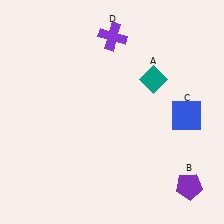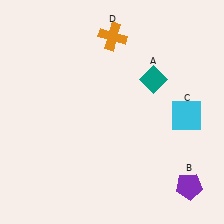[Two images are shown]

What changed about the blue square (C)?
In Image 1, C is blue. In Image 2, it changed to cyan.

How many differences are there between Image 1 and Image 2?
There are 2 differences between the two images.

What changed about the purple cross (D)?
In Image 1, D is purple. In Image 2, it changed to orange.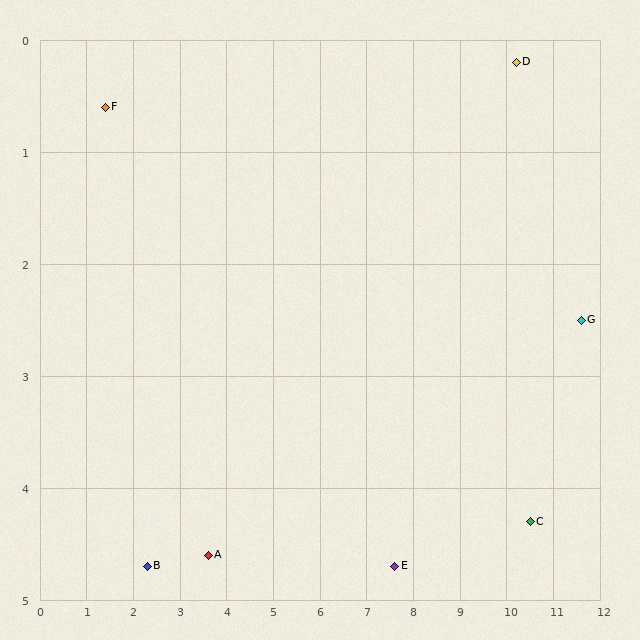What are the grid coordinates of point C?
Point C is at approximately (10.5, 4.3).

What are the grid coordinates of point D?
Point D is at approximately (10.2, 0.2).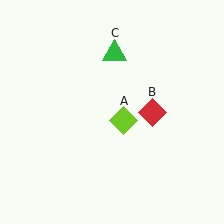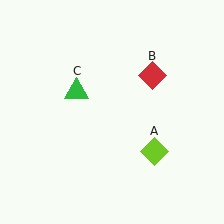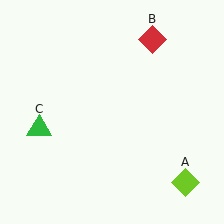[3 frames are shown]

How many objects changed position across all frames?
3 objects changed position: lime diamond (object A), red diamond (object B), green triangle (object C).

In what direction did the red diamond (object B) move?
The red diamond (object B) moved up.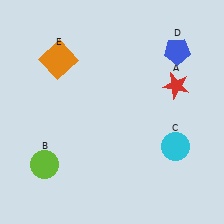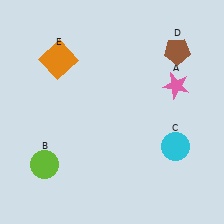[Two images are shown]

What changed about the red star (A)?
In Image 1, A is red. In Image 2, it changed to pink.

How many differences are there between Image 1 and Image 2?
There are 2 differences between the two images.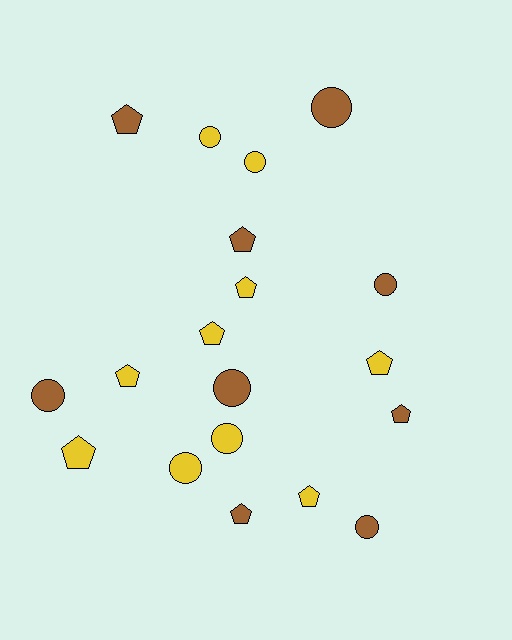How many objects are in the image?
There are 19 objects.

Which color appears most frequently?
Yellow, with 10 objects.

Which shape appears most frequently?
Pentagon, with 10 objects.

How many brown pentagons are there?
There are 4 brown pentagons.